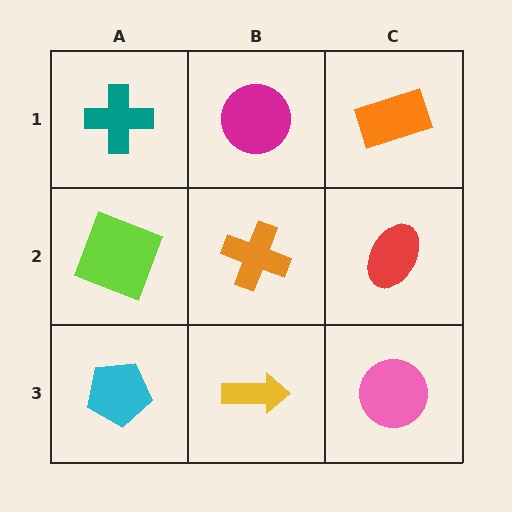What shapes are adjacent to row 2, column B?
A magenta circle (row 1, column B), a yellow arrow (row 3, column B), a lime square (row 2, column A), a red ellipse (row 2, column C).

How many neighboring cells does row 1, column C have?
2.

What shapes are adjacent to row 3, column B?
An orange cross (row 2, column B), a cyan pentagon (row 3, column A), a pink circle (row 3, column C).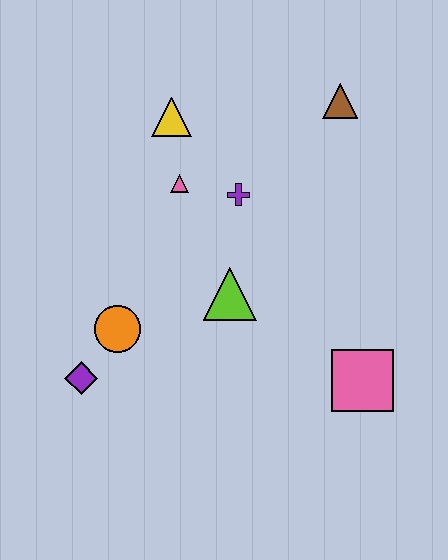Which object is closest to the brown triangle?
The purple cross is closest to the brown triangle.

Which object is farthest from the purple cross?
The purple diamond is farthest from the purple cross.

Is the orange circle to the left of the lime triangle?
Yes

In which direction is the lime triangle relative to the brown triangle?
The lime triangle is below the brown triangle.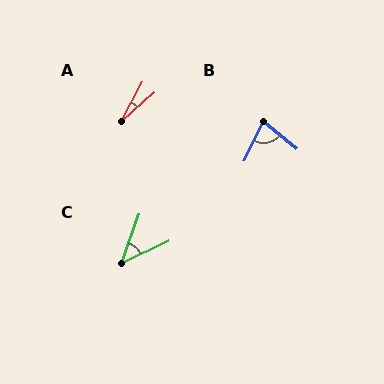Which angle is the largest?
B, at approximately 77 degrees.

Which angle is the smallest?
A, at approximately 20 degrees.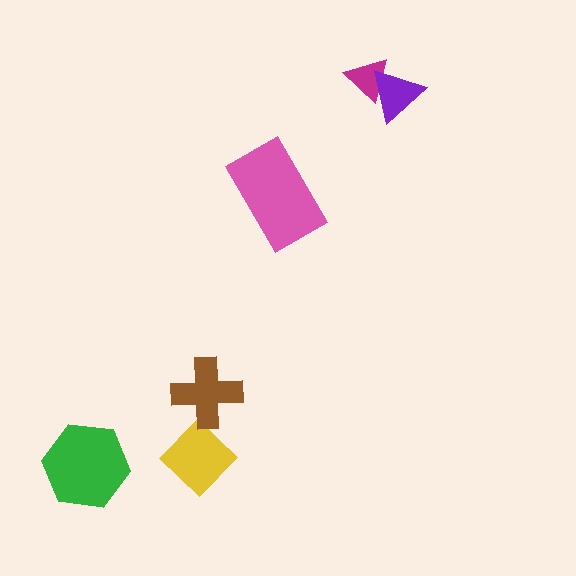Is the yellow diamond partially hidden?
Yes, it is partially covered by another shape.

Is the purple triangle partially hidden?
No, no other shape covers it.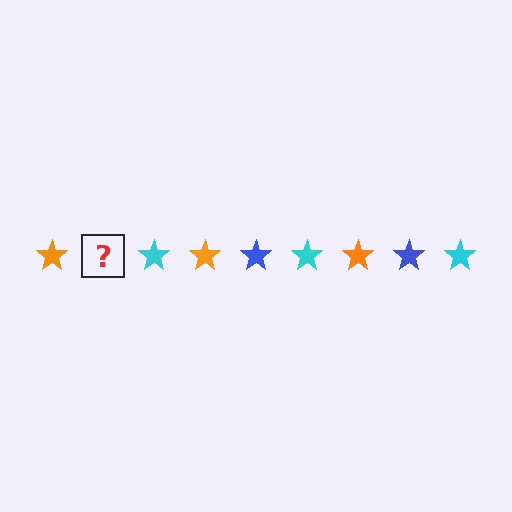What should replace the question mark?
The question mark should be replaced with a blue star.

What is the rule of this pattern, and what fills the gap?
The rule is that the pattern cycles through orange, blue, cyan stars. The gap should be filled with a blue star.